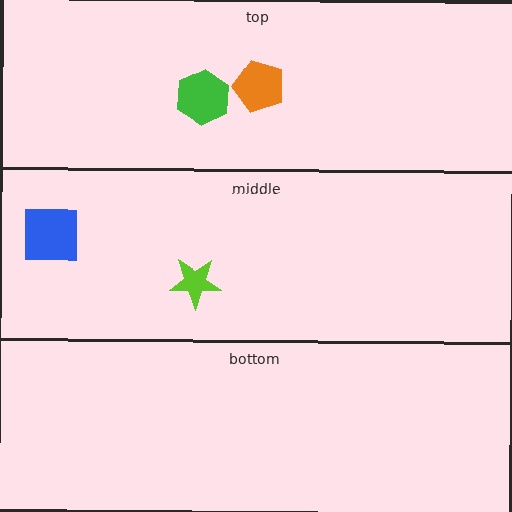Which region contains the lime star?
The middle region.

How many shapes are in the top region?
2.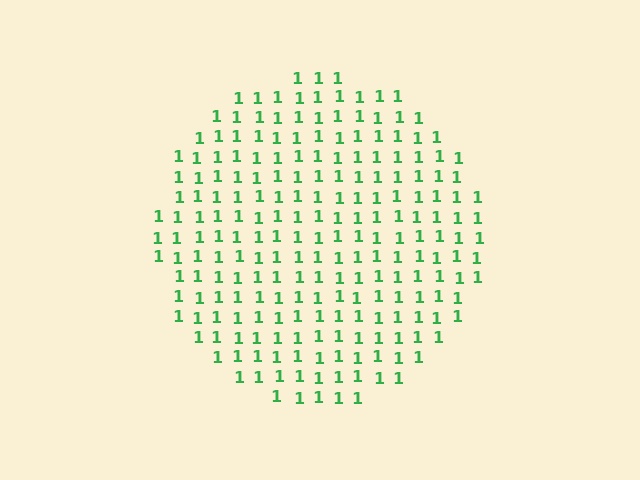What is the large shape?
The large shape is a circle.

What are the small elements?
The small elements are digit 1's.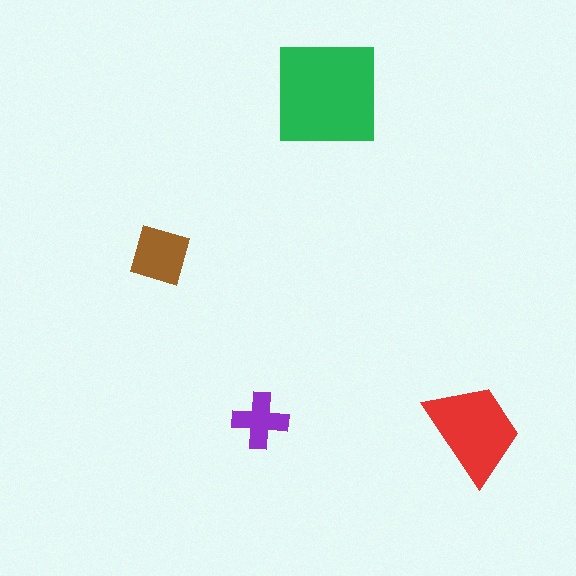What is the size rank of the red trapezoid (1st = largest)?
2nd.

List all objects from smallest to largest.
The purple cross, the brown diamond, the red trapezoid, the green square.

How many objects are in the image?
There are 4 objects in the image.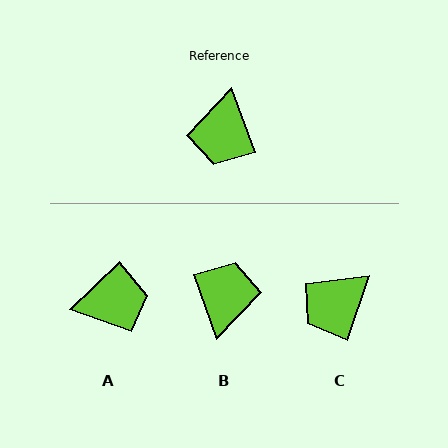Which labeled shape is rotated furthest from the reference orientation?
B, about 179 degrees away.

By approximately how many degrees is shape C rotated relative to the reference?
Approximately 39 degrees clockwise.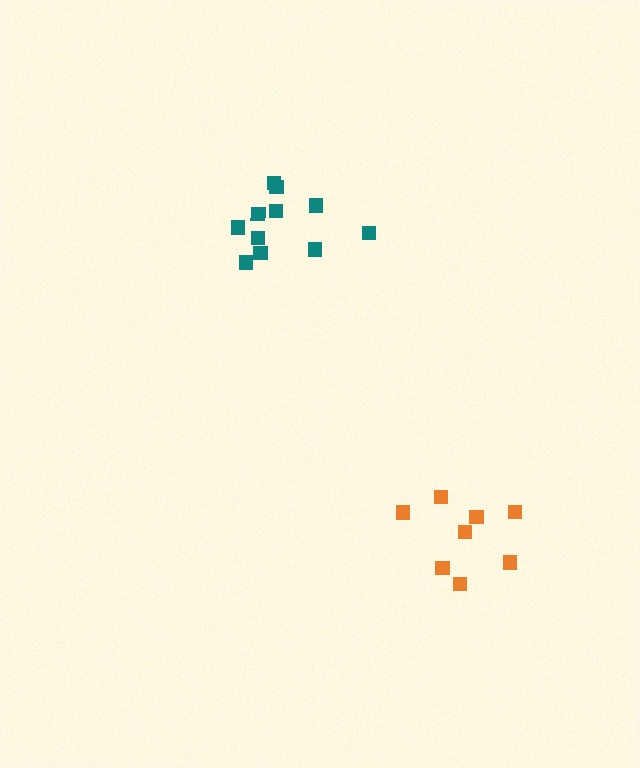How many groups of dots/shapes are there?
There are 2 groups.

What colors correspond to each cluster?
The clusters are colored: teal, orange.